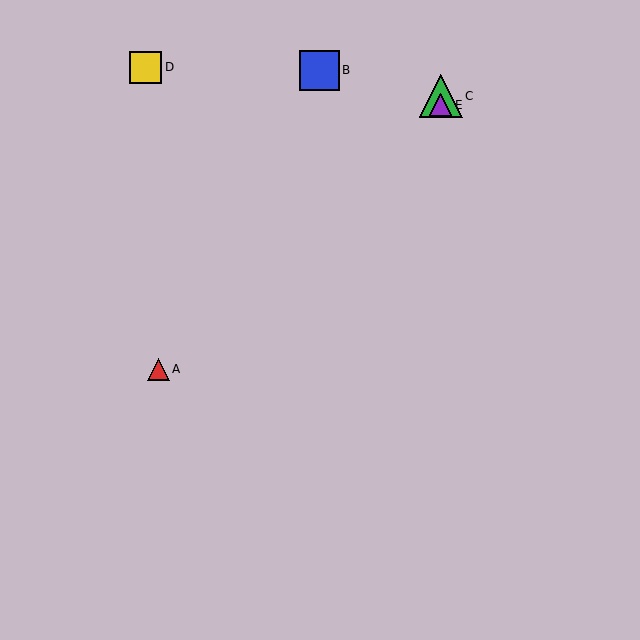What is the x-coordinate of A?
Object A is at x≈159.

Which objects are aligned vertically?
Objects C, E are aligned vertically.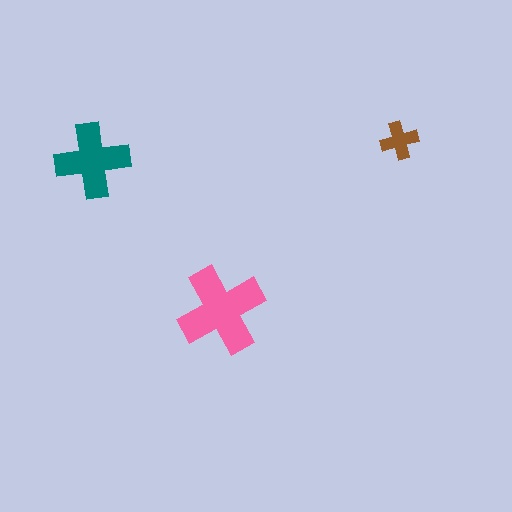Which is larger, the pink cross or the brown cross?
The pink one.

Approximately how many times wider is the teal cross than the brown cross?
About 2 times wider.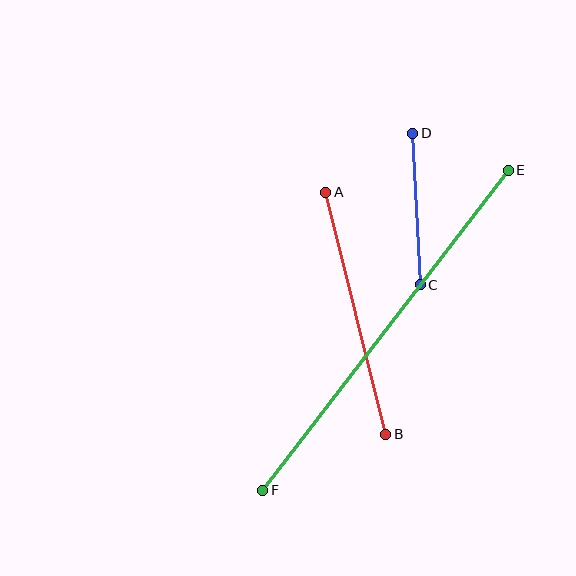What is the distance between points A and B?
The distance is approximately 249 pixels.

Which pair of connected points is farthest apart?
Points E and F are farthest apart.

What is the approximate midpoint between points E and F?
The midpoint is at approximately (386, 330) pixels.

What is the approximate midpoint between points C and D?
The midpoint is at approximately (417, 209) pixels.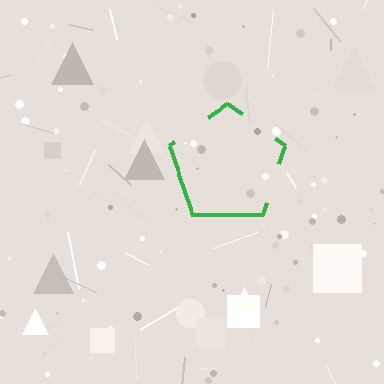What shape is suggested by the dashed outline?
The dashed outline suggests a pentagon.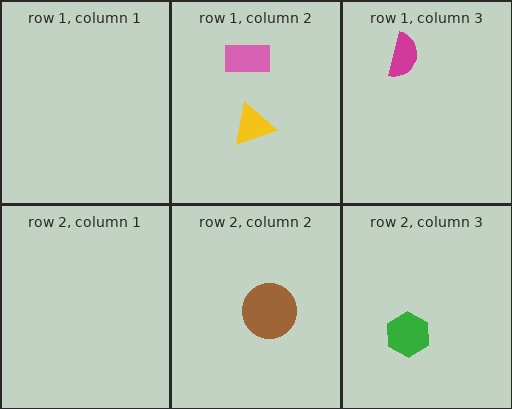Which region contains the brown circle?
The row 2, column 2 region.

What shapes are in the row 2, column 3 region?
The green hexagon.